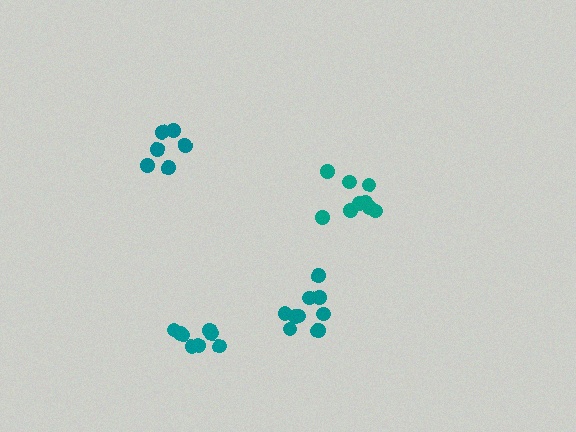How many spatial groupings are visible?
There are 4 spatial groupings.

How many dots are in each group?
Group 1: 6 dots, Group 2: 9 dots, Group 3: 8 dots, Group 4: 11 dots (34 total).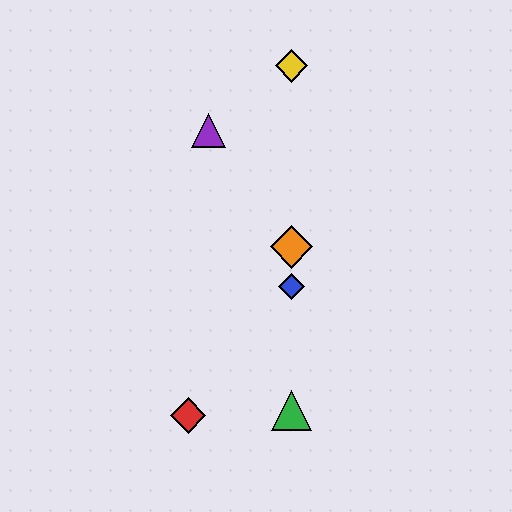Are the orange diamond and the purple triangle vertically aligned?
No, the orange diamond is at x≈291 and the purple triangle is at x≈209.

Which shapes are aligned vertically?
The blue diamond, the green triangle, the yellow diamond, the orange diamond are aligned vertically.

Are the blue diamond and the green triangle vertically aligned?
Yes, both are at x≈291.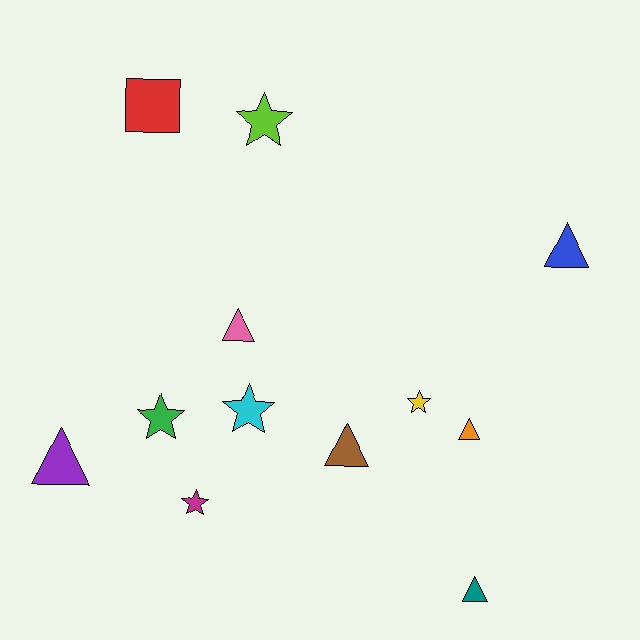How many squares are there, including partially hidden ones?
There is 1 square.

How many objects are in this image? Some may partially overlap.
There are 12 objects.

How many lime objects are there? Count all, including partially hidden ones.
There is 1 lime object.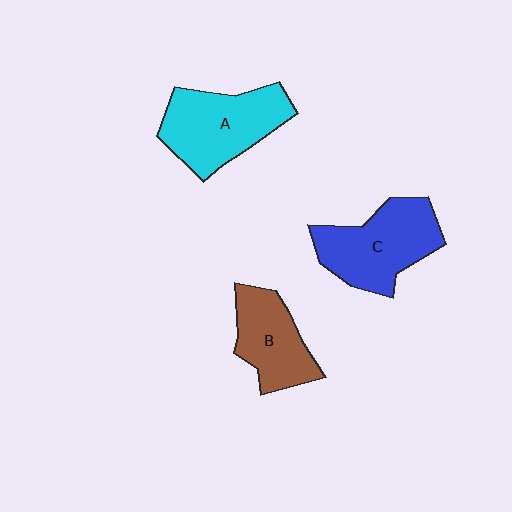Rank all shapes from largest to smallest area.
From largest to smallest: A (cyan), C (blue), B (brown).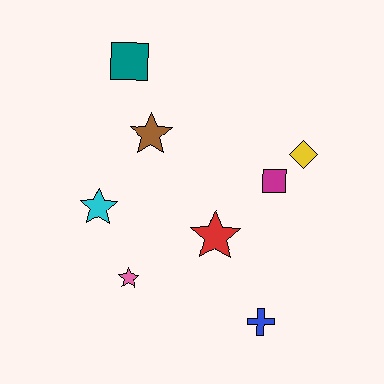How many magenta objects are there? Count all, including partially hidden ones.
There is 1 magenta object.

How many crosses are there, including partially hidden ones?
There is 1 cross.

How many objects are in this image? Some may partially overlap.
There are 8 objects.